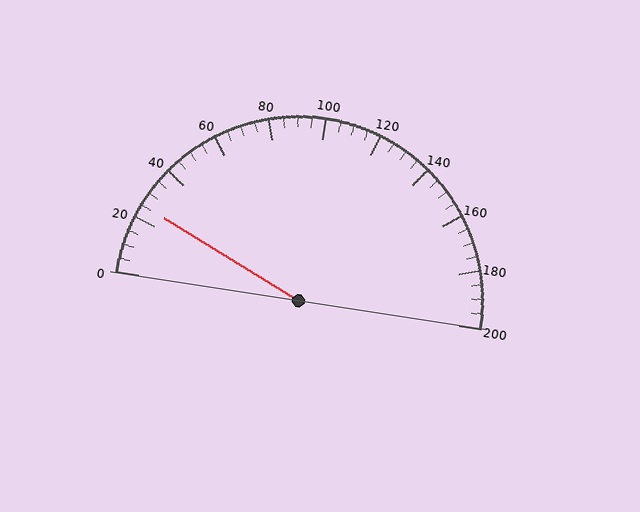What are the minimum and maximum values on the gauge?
The gauge ranges from 0 to 200.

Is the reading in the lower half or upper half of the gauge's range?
The reading is in the lower half of the range (0 to 200).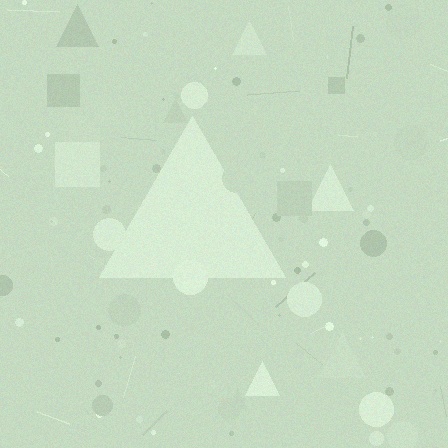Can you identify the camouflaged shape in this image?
The camouflaged shape is a triangle.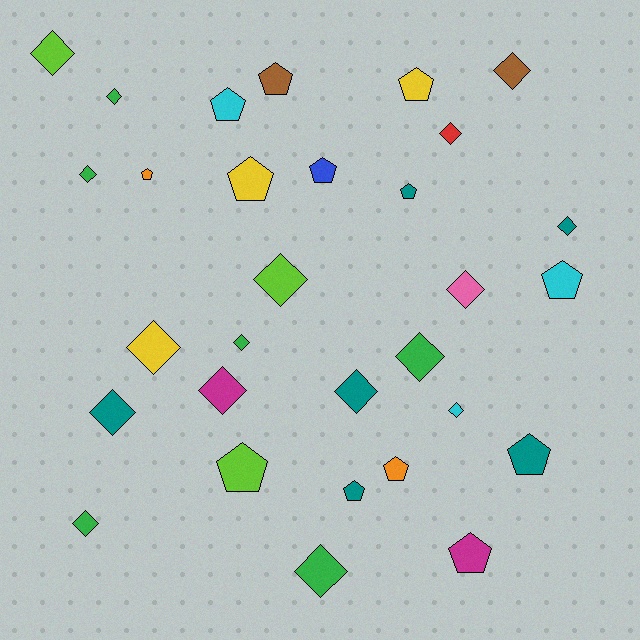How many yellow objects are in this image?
There are 3 yellow objects.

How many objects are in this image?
There are 30 objects.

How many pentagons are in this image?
There are 13 pentagons.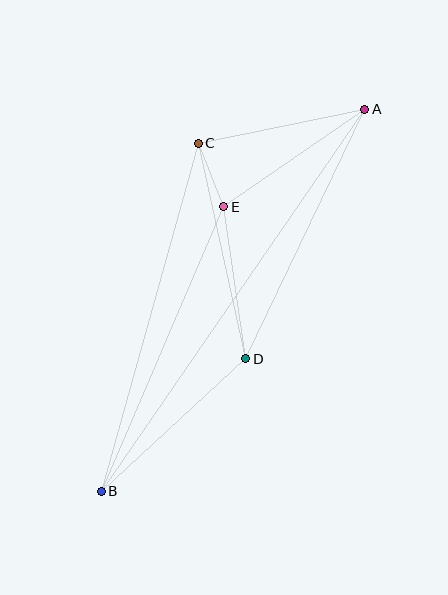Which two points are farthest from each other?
Points A and B are farthest from each other.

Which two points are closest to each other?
Points C and E are closest to each other.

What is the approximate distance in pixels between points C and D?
The distance between C and D is approximately 220 pixels.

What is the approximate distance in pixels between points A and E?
The distance between A and E is approximately 171 pixels.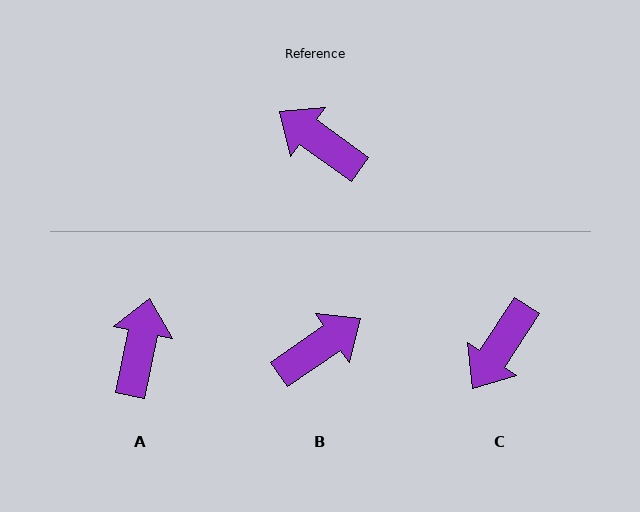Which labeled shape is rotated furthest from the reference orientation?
B, about 110 degrees away.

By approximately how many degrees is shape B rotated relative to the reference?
Approximately 110 degrees clockwise.